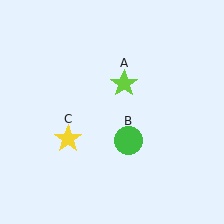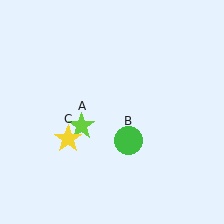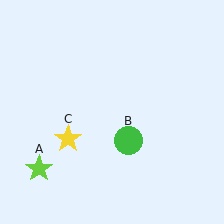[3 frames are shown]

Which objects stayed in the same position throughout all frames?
Green circle (object B) and yellow star (object C) remained stationary.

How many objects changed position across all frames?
1 object changed position: lime star (object A).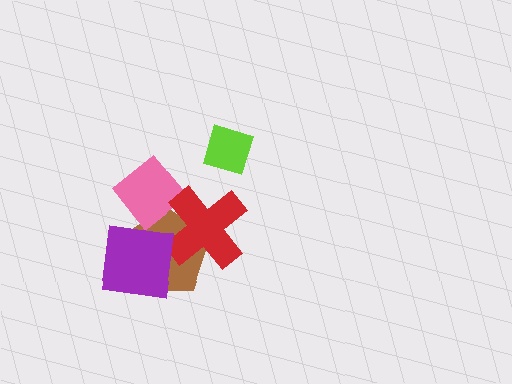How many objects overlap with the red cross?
2 objects overlap with the red cross.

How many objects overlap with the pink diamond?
1 object overlaps with the pink diamond.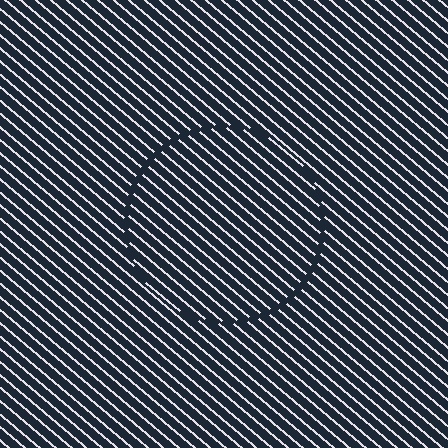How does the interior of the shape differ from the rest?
The interior of the shape contains the same grating, shifted by half a period — the contour is defined by the phase discontinuity where line-ends from the inner and outer gratings abut.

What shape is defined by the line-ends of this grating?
An illusory circle. The interior of the shape contains the same grating, shifted by half a period — the contour is defined by the phase discontinuity where line-ends from the inner and outer gratings abut.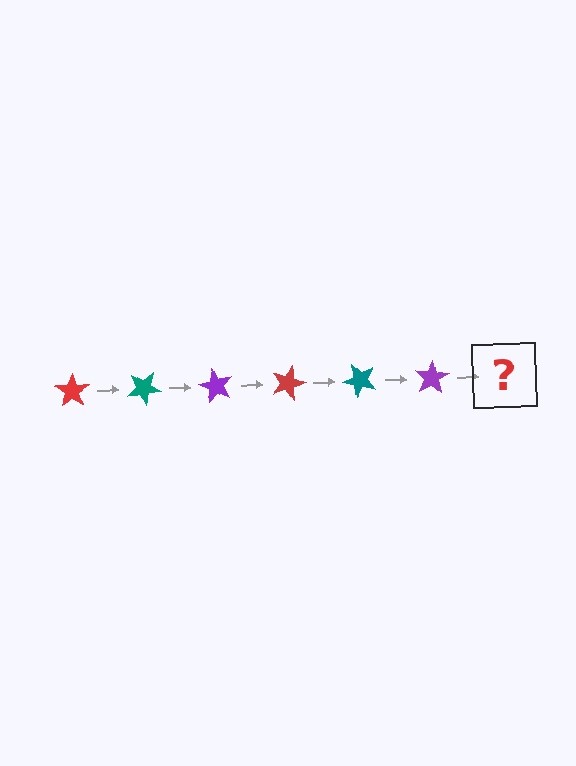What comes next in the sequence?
The next element should be a red star, rotated 180 degrees from the start.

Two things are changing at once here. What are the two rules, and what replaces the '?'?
The two rules are that it rotates 30 degrees each step and the color cycles through red, teal, and purple. The '?' should be a red star, rotated 180 degrees from the start.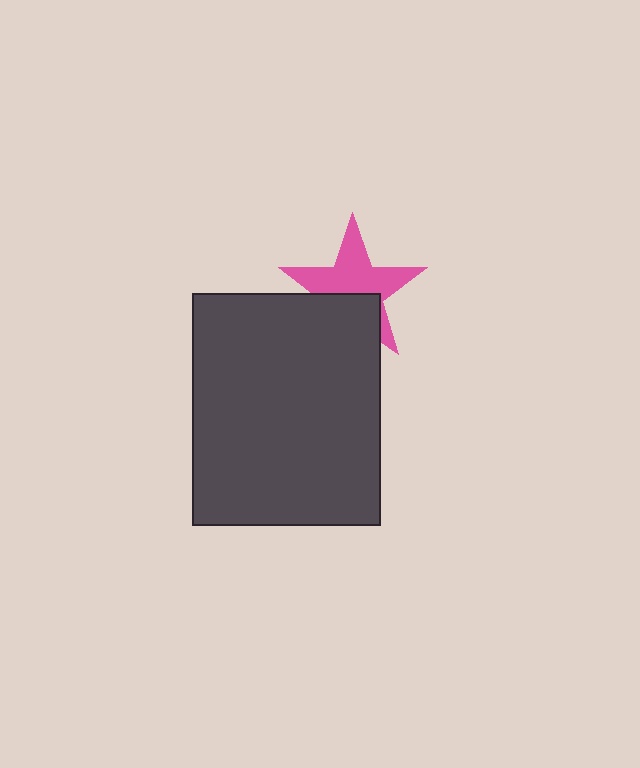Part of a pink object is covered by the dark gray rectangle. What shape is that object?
It is a star.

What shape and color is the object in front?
The object in front is a dark gray rectangle.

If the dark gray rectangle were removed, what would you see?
You would see the complete pink star.